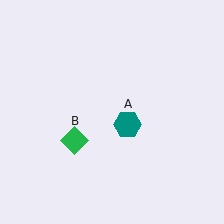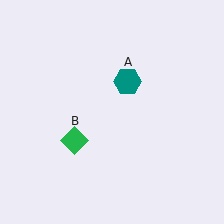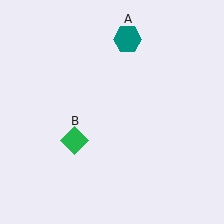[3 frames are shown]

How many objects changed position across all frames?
1 object changed position: teal hexagon (object A).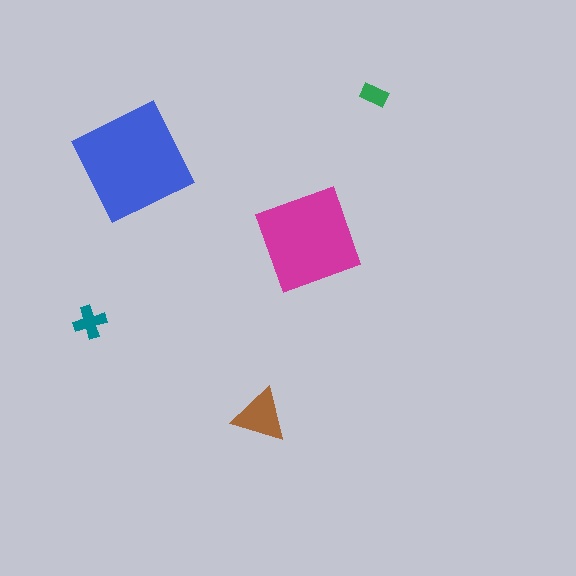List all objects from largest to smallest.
The blue square, the magenta diamond, the brown triangle, the teal cross, the green rectangle.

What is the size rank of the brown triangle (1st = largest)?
3rd.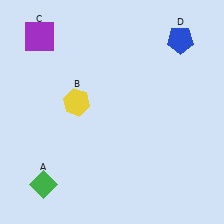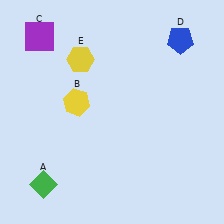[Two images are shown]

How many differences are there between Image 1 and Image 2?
There is 1 difference between the two images.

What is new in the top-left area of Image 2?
A yellow hexagon (E) was added in the top-left area of Image 2.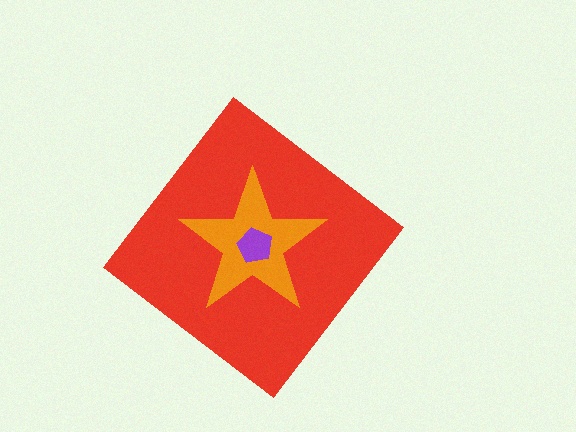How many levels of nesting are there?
3.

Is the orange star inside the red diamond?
Yes.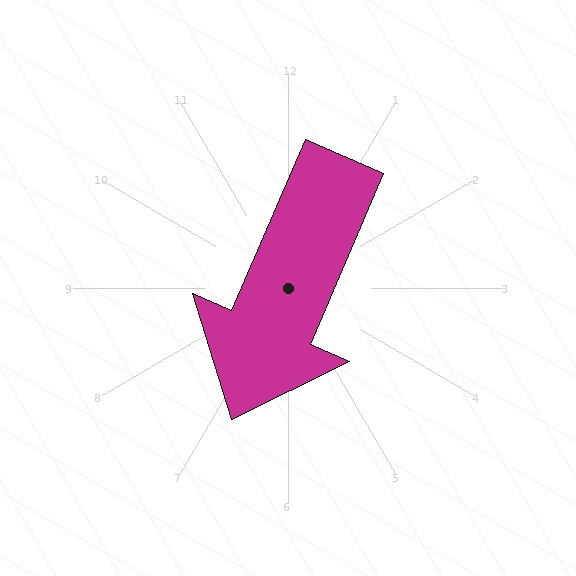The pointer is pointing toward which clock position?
Roughly 7 o'clock.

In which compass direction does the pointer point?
Southwest.